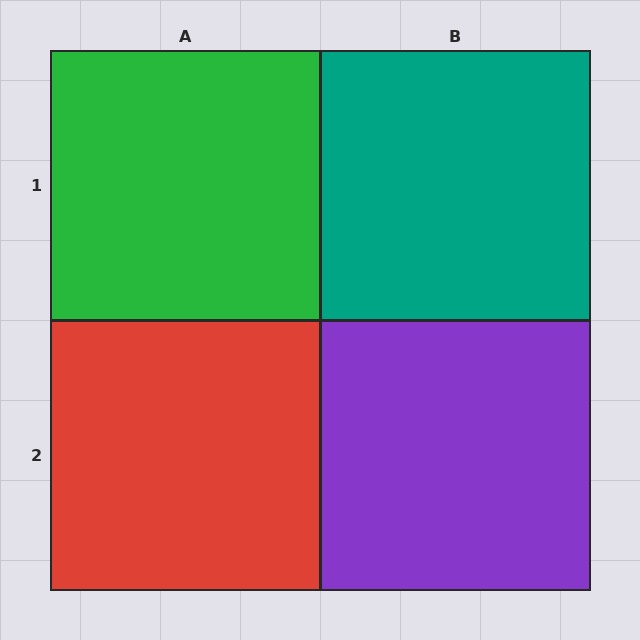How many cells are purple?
1 cell is purple.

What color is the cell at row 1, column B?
Teal.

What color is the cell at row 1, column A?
Green.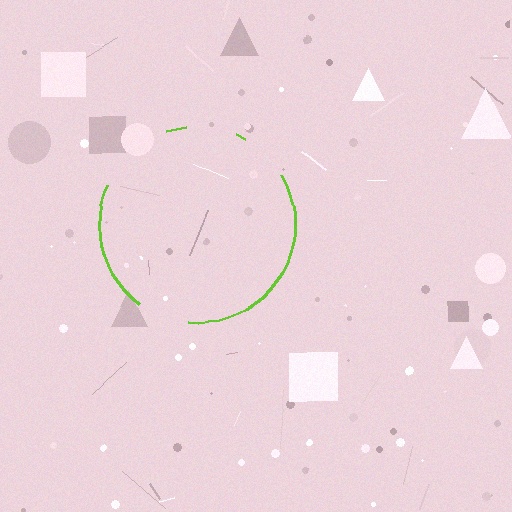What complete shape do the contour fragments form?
The contour fragments form a circle.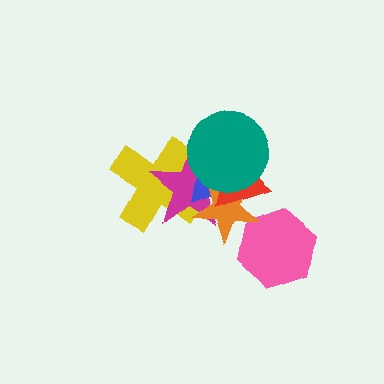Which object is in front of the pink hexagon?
The orange star is in front of the pink hexagon.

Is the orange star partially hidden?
Yes, it is partially covered by another shape.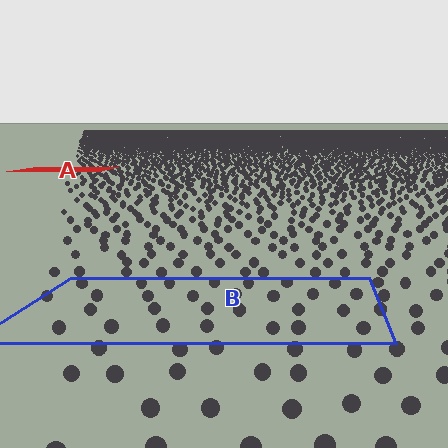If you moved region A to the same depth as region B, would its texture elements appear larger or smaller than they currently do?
They would appear larger. At a closer depth, the same texture elements are projected at a bigger on-screen size.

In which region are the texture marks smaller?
The texture marks are smaller in region A, because it is farther away.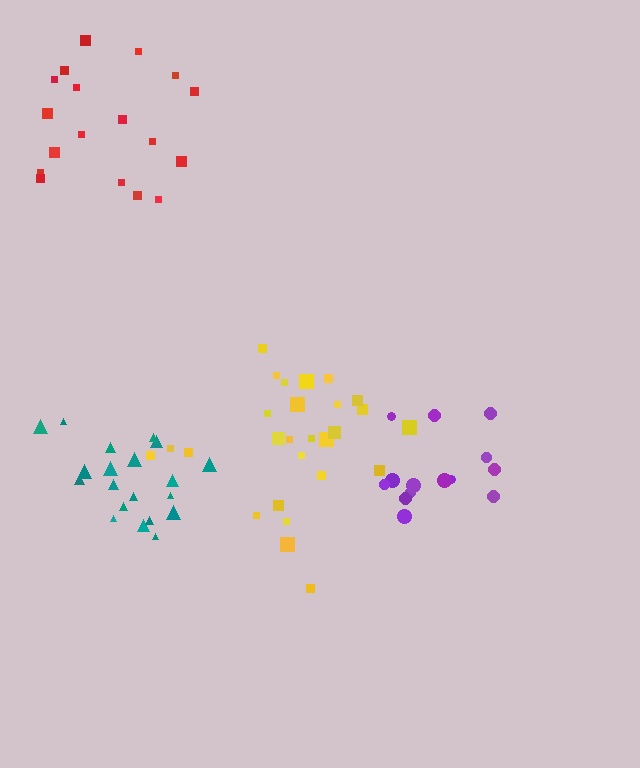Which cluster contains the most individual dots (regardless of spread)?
Yellow (27).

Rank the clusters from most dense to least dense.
teal, yellow, purple, red.